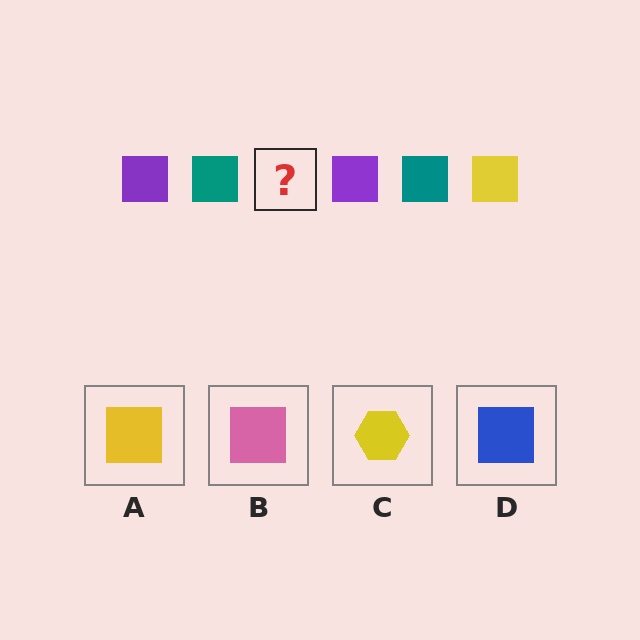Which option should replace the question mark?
Option A.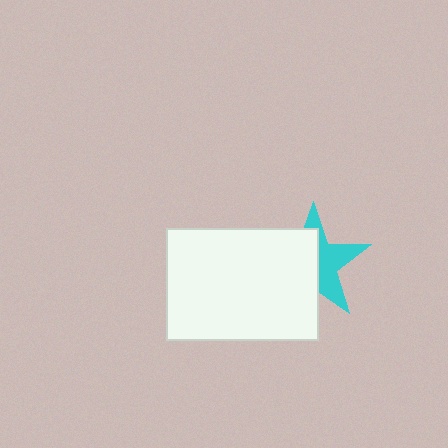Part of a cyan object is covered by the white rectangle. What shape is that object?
It is a star.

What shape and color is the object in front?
The object in front is a white rectangle.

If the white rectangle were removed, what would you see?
You would see the complete cyan star.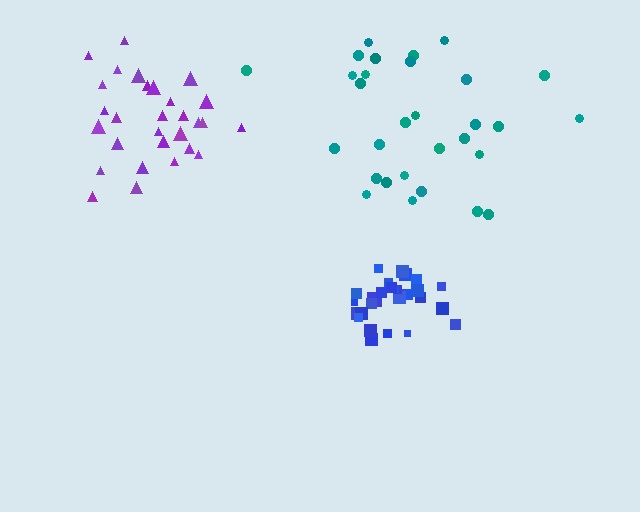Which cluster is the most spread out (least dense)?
Teal.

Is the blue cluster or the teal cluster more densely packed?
Blue.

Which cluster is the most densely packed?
Blue.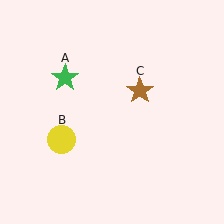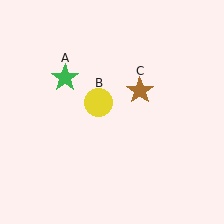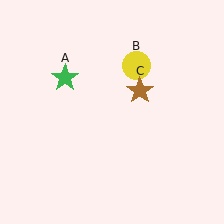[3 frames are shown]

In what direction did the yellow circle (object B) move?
The yellow circle (object B) moved up and to the right.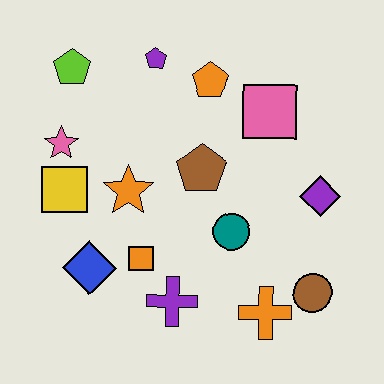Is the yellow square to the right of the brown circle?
No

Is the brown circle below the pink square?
Yes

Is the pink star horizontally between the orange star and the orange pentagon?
No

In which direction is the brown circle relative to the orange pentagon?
The brown circle is below the orange pentagon.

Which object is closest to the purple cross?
The orange square is closest to the purple cross.